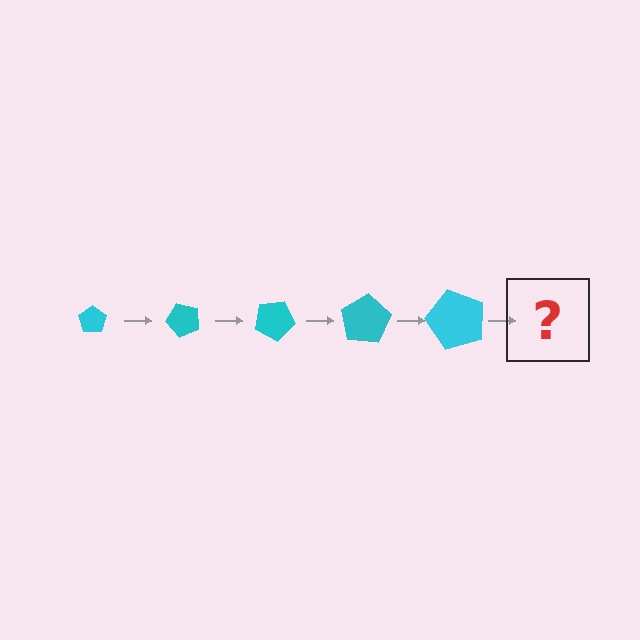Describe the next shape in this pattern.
It should be a pentagon, larger than the previous one and rotated 250 degrees from the start.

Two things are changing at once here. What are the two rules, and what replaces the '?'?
The two rules are that the pentagon grows larger each step and it rotates 50 degrees each step. The '?' should be a pentagon, larger than the previous one and rotated 250 degrees from the start.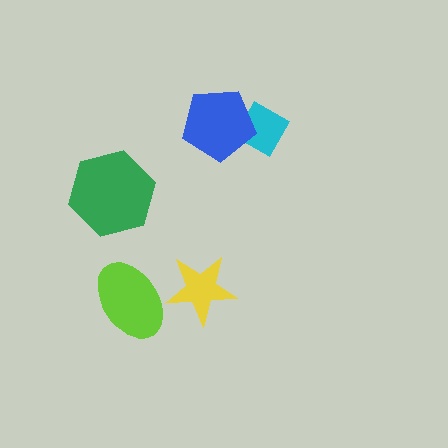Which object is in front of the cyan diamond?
The blue pentagon is in front of the cyan diamond.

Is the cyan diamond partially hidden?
Yes, it is partially covered by another shape.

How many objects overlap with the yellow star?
1 object overlaps with the yellow star.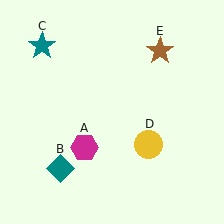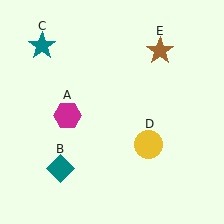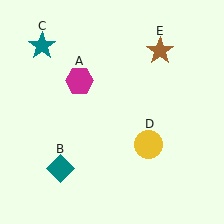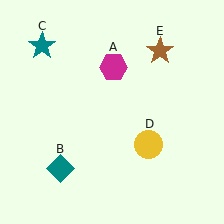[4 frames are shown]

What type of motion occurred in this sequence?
The magenta hexagon (object A) rotated clockwise around the center of the scene.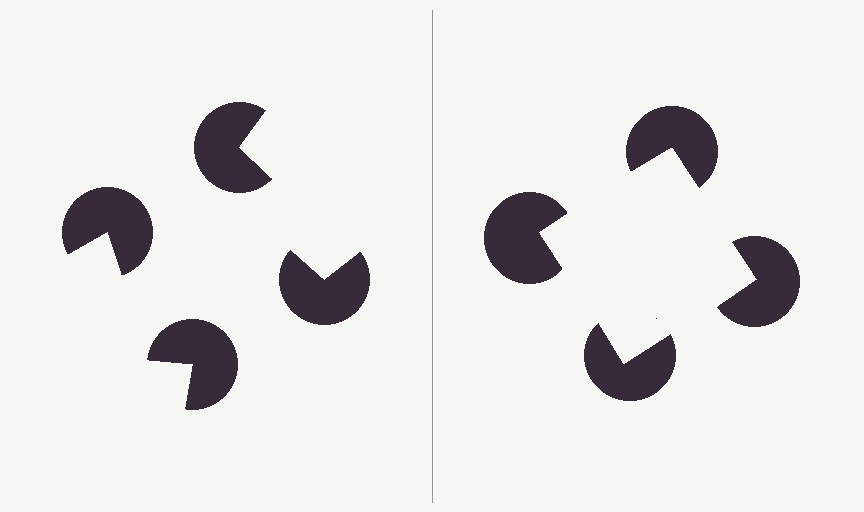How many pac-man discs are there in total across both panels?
8 — 4 on each side.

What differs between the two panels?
The pac-man discs are positioned identically on both sides; only the wedge orientations differ. On the right they align to a square; on the left they are misaligned.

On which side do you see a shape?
An illusory square appears on the right side. On the left side the wedge cuts are rotated, so no coherent shape forms.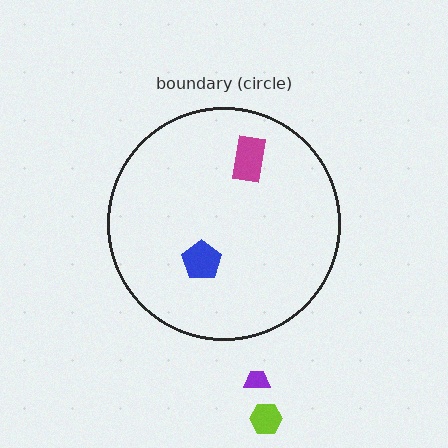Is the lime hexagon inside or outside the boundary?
Outside.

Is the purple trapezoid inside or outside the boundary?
Outside.